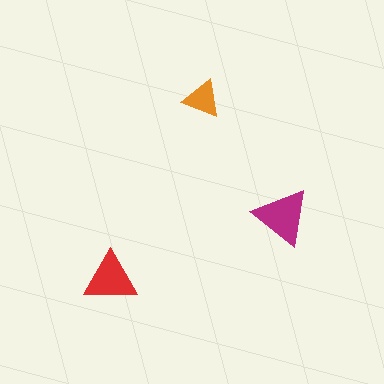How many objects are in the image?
There are 3 objects in the image.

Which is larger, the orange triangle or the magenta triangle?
The magenta one.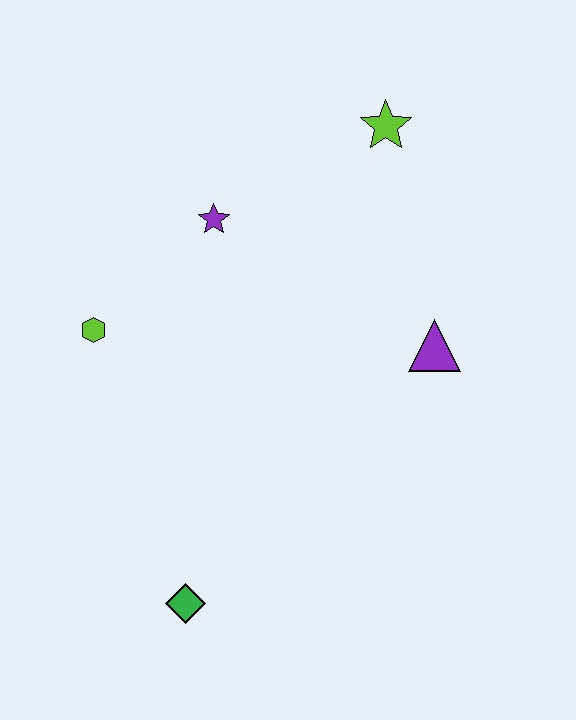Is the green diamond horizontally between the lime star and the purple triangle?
No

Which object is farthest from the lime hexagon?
The lime star is farthest from the lime hexagon.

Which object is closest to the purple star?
The lime hexagon is closest to the purple star.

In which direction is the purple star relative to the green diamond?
The purple star is above the green diamond.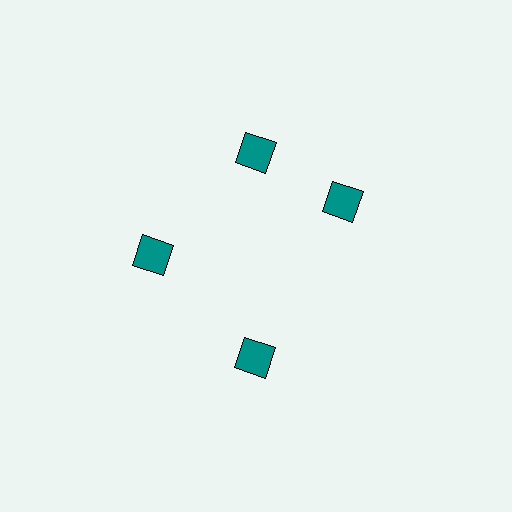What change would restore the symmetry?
The symmetry would be restored by rotating it back into even spacing with its neighbors so that all 4 diamonds sit at equal angles and equal distance from the center.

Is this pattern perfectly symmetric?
No. The 4 teal diamonds are arranged in a ring, but one element near the 3 o'clock position is rotated out of alignment along the ring, breaking the 4-fold rotational symmetry.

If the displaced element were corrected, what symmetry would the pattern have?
It would have 4-fold rotational symmetry — the pattern would map onto itself every 90 degrees.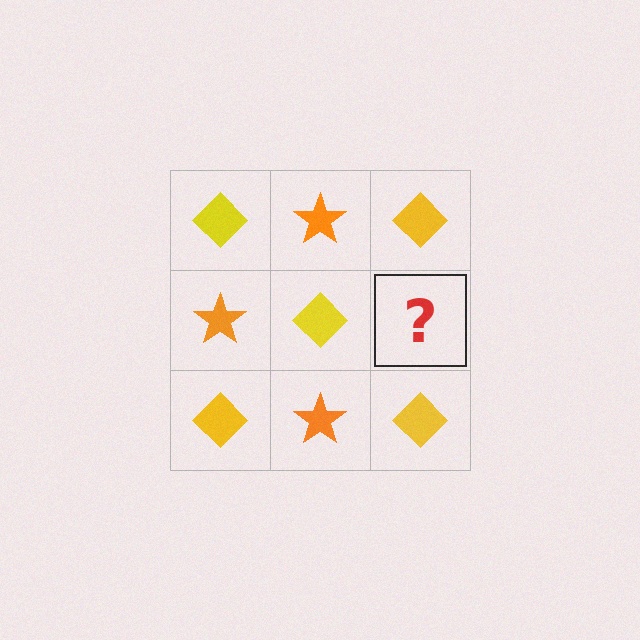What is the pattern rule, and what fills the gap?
The rule is that it alternates yellow diamond and orange star in a checkerboard pattern. The gap should be filled with an orange star.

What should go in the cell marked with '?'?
The missing cell should contain an orange star.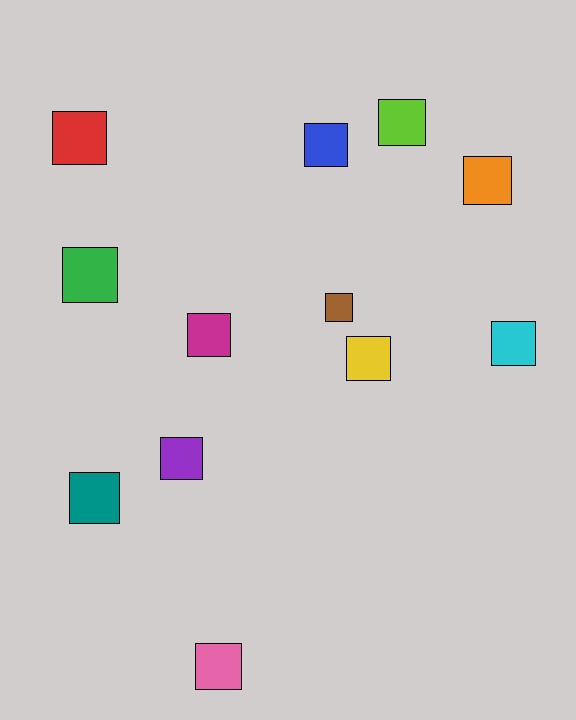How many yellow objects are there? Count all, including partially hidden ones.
There is 1 yellow object.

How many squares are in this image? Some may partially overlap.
There are 12 squares.